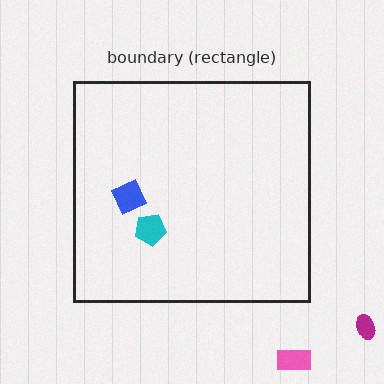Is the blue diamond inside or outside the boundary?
Inside.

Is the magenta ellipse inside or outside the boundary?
Outside.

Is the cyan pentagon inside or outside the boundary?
Inside.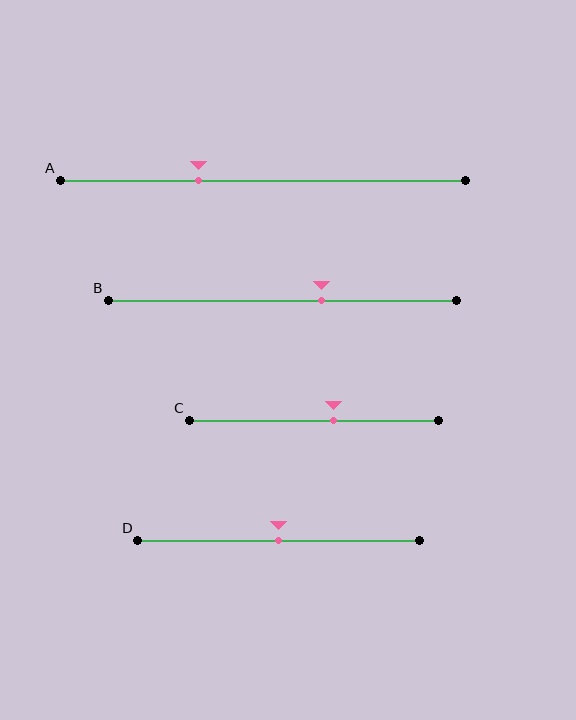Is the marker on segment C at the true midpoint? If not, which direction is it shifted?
No, the marker on segment C is shifted to the right by about 8% of the segment length.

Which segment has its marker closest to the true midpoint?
Segment D has its marker closest to the true midpoint.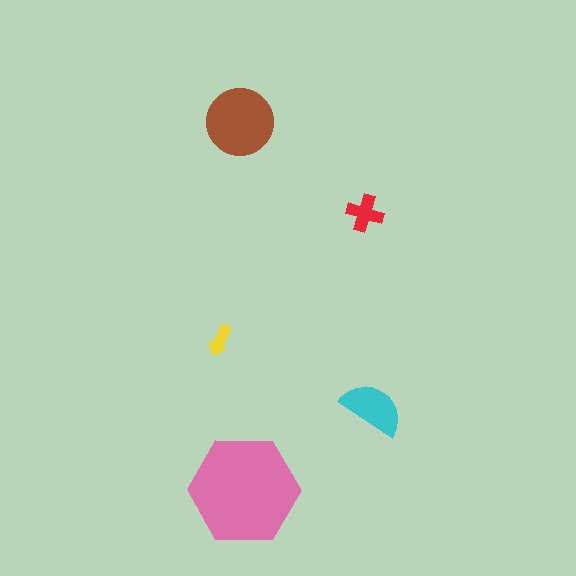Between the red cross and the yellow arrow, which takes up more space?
The red cross.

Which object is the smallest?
The yellow arrow.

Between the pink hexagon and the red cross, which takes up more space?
The pink hexagon.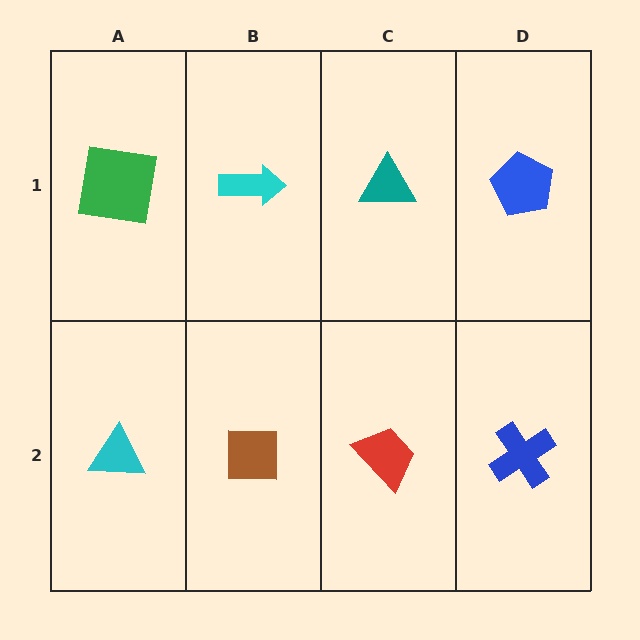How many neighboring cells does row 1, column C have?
3.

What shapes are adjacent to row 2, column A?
A green square (row 1, column A), a brown square (row 2, column B).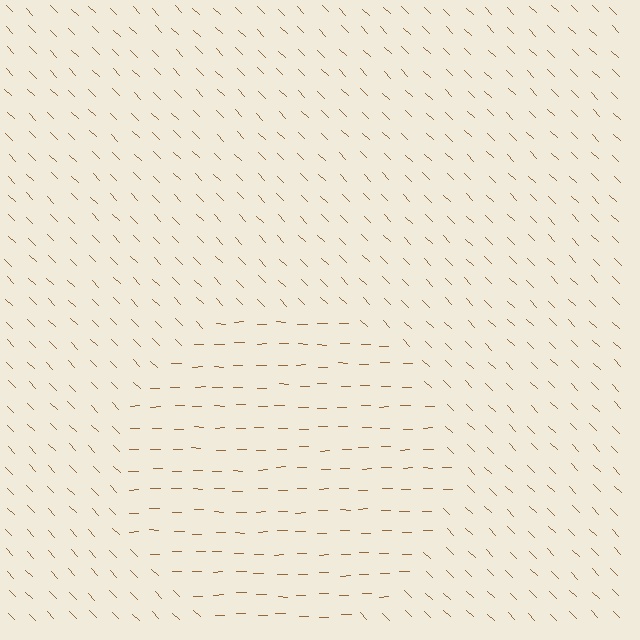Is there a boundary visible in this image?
Yes, there is a texture boundary formed by a change in line orientation.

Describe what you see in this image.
The image is filled with small brown line segments. A circle region in the image has lines oriented differently from the surrounding lines, creating a visible texture boundary.